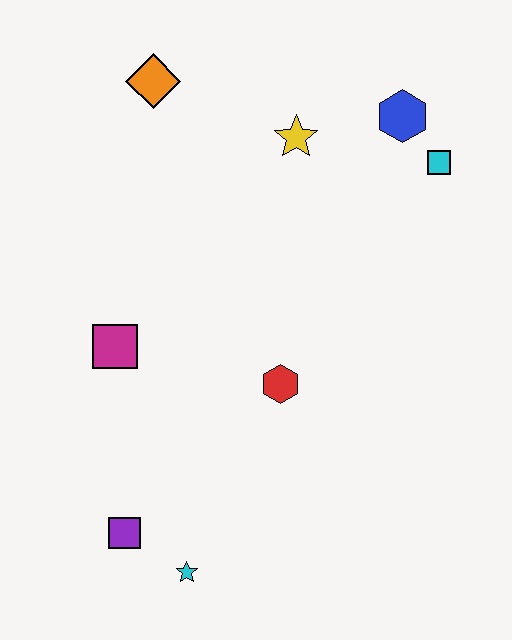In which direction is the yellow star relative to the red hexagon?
The yellow star is above the red hexagon.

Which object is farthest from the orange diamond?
The cyan star is farthest from the orange diamond.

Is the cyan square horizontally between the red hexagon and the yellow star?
No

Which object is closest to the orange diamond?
The yellow star is closest to the orange diamond.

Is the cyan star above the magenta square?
No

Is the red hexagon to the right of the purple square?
Yes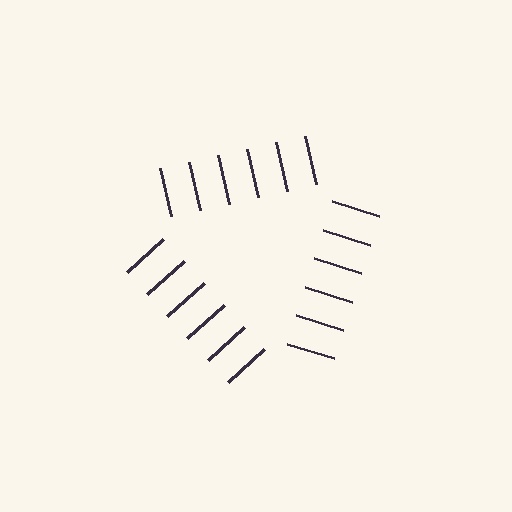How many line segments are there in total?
18 — 6 along each of the 3 edges.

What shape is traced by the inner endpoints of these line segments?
An illusory triangle — the line segments terminate on its edges but no continuous stroke is drawn.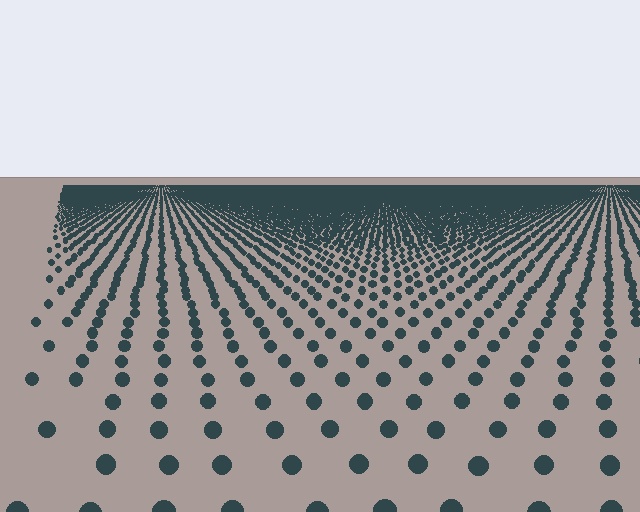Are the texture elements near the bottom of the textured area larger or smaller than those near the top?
Larger. Near the bottom, elements are closer to the viewer and appear at a bigger on-screen size.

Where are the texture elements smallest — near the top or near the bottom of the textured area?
Near the top.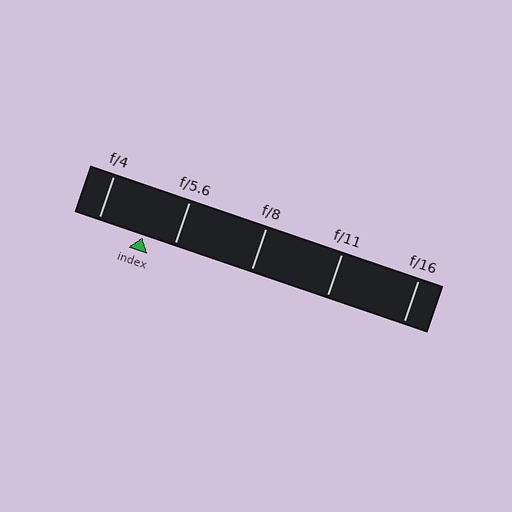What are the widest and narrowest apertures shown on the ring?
The widest aperture shown is f/4 and the narrowest is f/16.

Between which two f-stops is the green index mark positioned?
The index mark is between f/4 and f/5.6.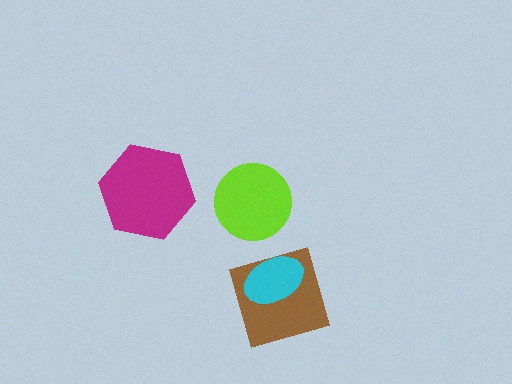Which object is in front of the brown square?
The cyan ellipse is in front of the brown square.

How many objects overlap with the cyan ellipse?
1 object overlaps with the cyan ellipse.